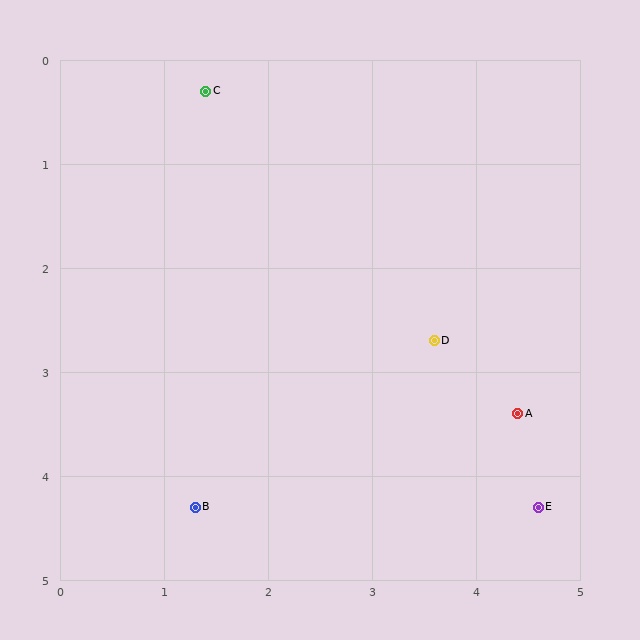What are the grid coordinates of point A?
Point A is at approximately (4.4, 3.4).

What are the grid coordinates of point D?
Point D is at approximately (3.6, 2.7).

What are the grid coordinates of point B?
Point B is at approximately (1.3, 4.3).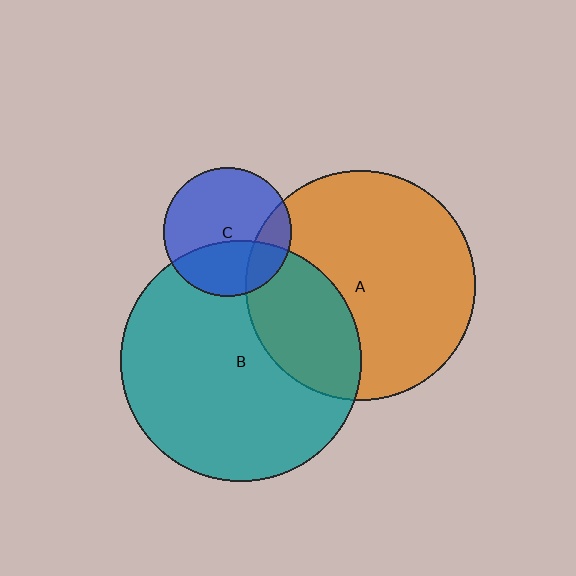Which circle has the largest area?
Circle B (teal).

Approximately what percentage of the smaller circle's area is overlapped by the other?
Approximately 20%.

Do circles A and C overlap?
Yes.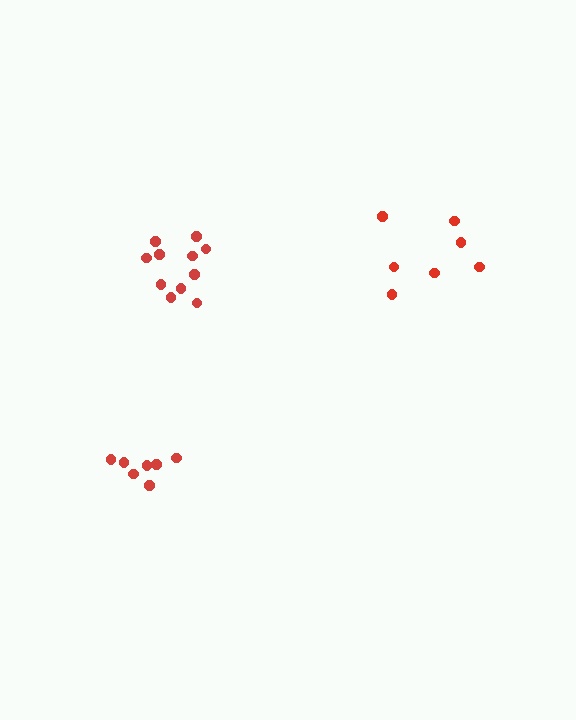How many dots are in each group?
Group 1: 7 dots, Group 2: 11 dots, Group 3: 7 dots (25 total).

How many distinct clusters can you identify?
There are 3 distinct clusters.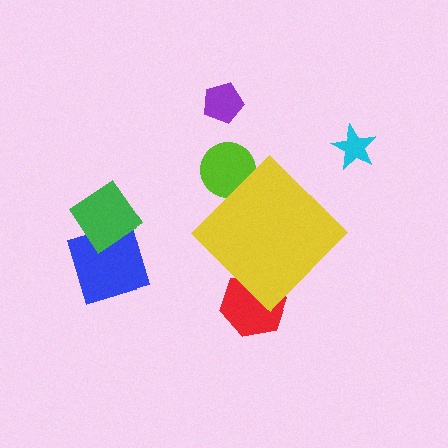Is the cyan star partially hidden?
No, the cyan star is fully visible.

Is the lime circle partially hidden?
Yes, the lime circle is partially hidden behind the yellow diamond.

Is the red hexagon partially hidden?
Yes, the red hexagon is partially hidden behind the yellow diamond.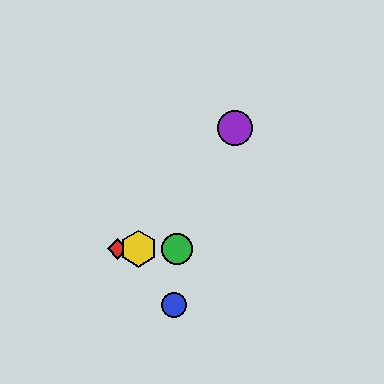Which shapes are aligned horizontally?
The red diamond, the green circle, the yellow hexagon are aligned horizontally.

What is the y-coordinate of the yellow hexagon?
The yellow hexagon is at y≈249.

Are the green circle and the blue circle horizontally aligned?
No, the green circle is at y≈249 and the blue circle is at y≈305.